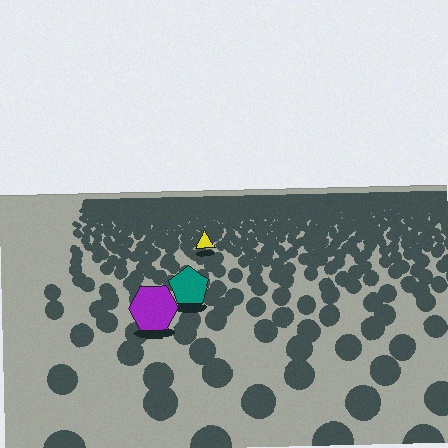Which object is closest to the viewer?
The purple hexagon is closest. The texture marks near it are larger and more spread out.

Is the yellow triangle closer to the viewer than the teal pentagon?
No. The teal pentagon is closer — you can tell from the texture gradient: the ground texture is coarser near it.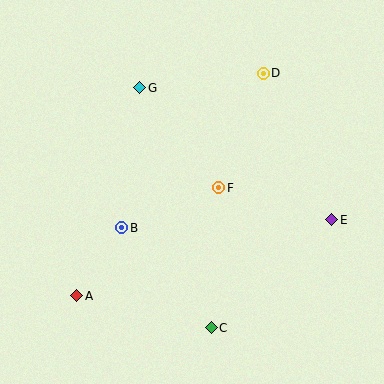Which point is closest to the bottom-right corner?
Point E is closest to the bottom-right corner.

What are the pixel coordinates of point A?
Point A is at (77, 296).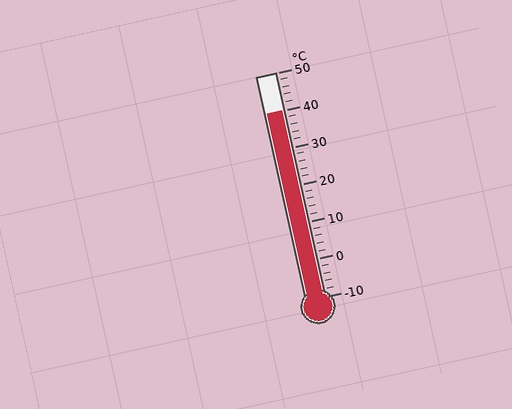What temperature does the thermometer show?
The thermometer shows approximately 40°C.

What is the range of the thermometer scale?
The thermometer scale ranges from -10°C to 50°C.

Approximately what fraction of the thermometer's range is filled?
The thermometer is filled to approximately 85% of its range.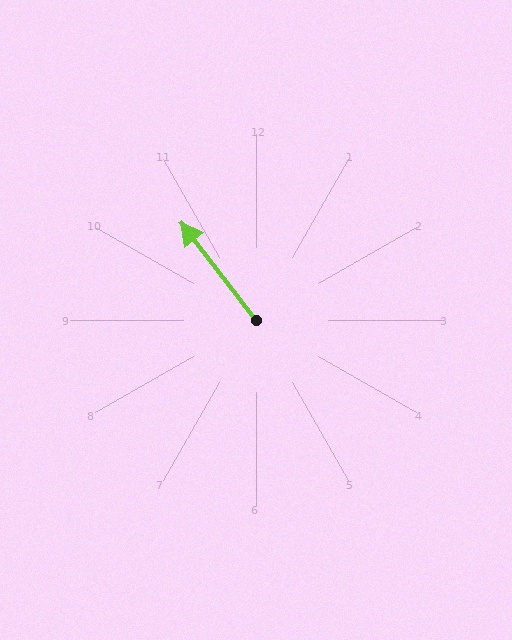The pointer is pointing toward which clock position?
Roughly 11 o'clock.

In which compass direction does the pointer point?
Northwest.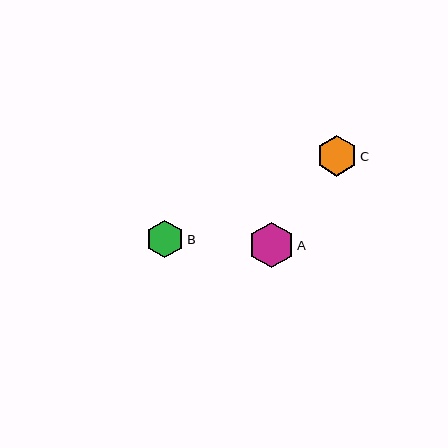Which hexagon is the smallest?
Hexagon B is the smallest with a size of approximately 38 pixels.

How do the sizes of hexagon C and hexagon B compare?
Hexagon C and hexagon B are approximately the same size.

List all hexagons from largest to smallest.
From largest to smallest: A, C, B.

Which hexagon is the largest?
Hexagon A is the largest with a size of approximately 45 pixels.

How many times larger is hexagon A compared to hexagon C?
Hexagon A is approximately 1.1 times the size of hexagon C.